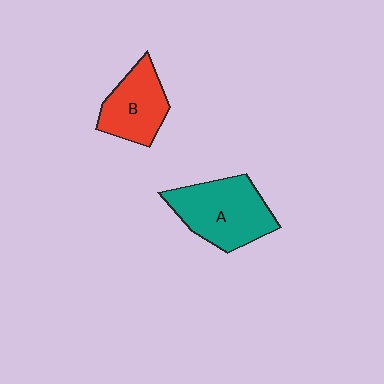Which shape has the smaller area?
Shape B (red).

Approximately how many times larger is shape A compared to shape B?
Approximately 1.4 times.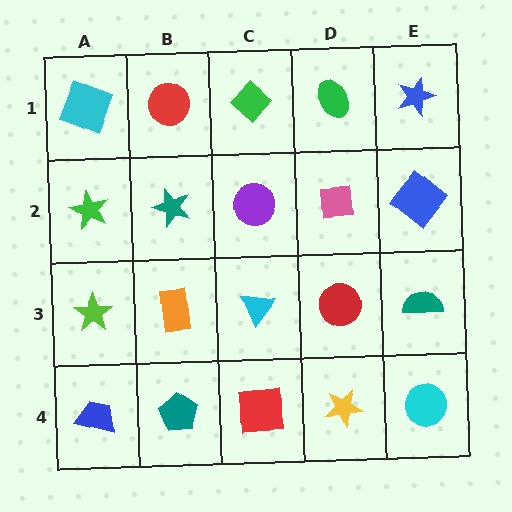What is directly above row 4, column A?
A lime star.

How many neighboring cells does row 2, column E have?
3.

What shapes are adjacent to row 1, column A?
A green star (row 2, column A), a red circle (row 1, column B).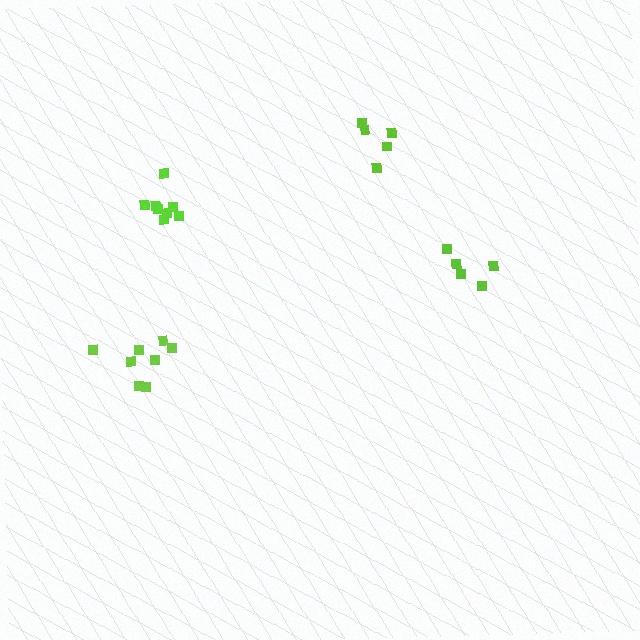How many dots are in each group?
Group 1: 8 dots, Group 2: 5 dots, Group 3: 8 dots, Group 4: 5 dots (26 total).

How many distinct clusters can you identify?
There are 4 distinct clusters.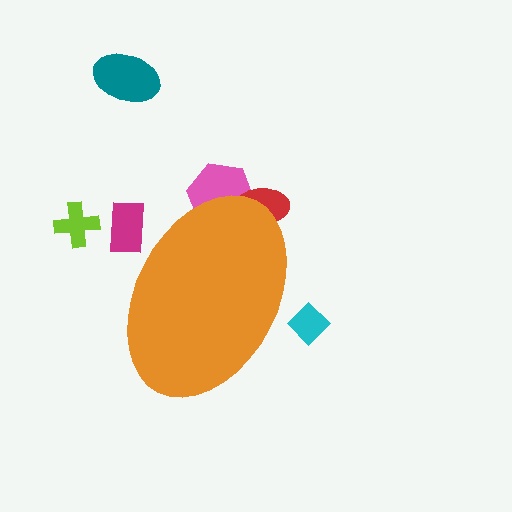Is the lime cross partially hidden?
No, the lime cross is fully visible.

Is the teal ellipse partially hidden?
No, the teal ellipse is fully visible.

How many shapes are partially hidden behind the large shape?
4 shapes are partially hidden.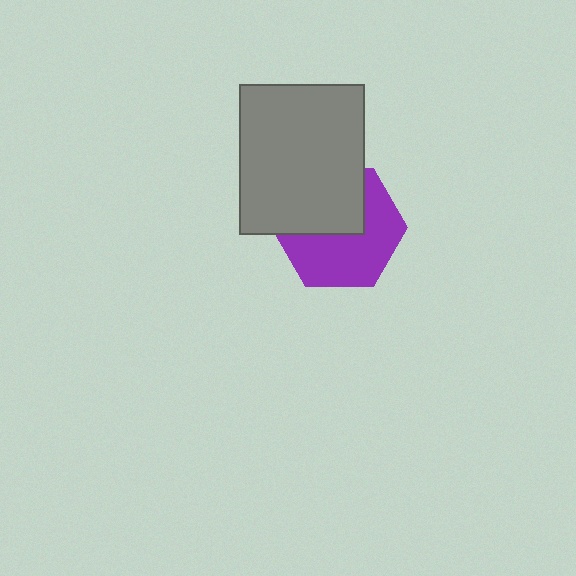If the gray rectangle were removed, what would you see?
You would see the complete purple hexagon.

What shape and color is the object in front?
The object in front is a gray rectangle.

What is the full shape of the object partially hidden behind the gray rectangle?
The partially hidden object is a purple hexagon.